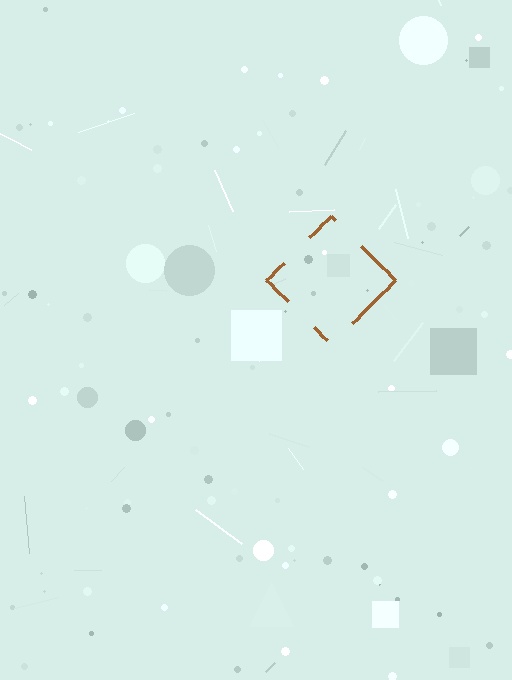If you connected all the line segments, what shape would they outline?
They would outline a diamond.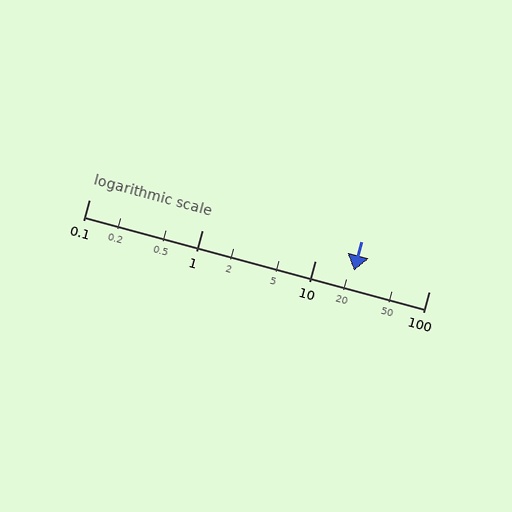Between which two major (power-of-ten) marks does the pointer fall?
The pointer is between 10 and 100.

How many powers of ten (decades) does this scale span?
The scale spans 3 decades, from 0.1 to 100.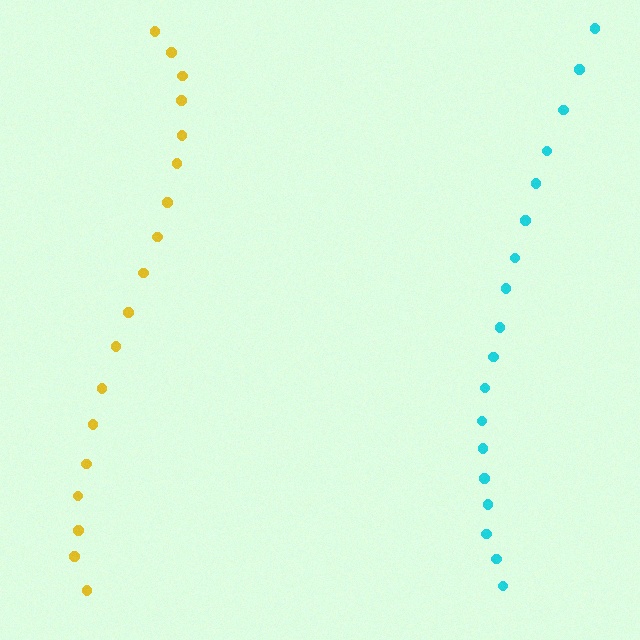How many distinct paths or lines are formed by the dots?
There are 2 distinct paths.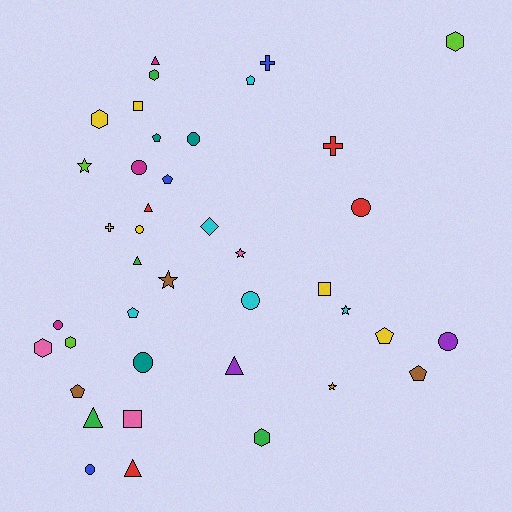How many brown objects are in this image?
There are 3 brown objects.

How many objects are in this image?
There are 40 objects.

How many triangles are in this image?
There are 6 triangles.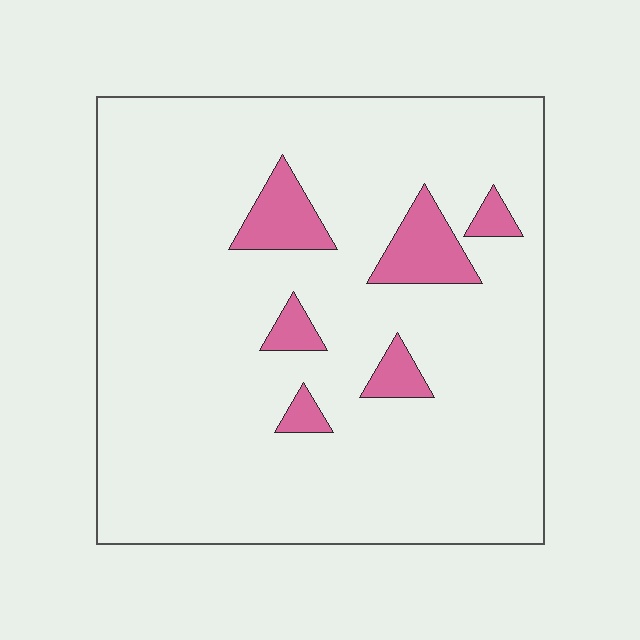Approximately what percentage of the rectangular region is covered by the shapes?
Approximately 10%.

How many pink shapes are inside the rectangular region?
6.